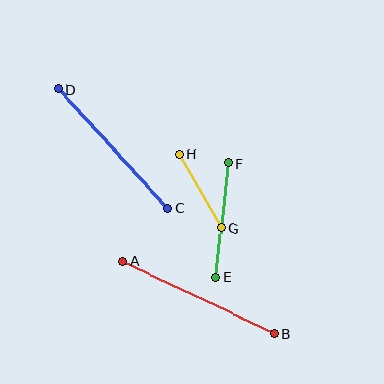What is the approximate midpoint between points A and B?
The midpoint is at approximately (199, 298) pixels.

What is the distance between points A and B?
The distance is approximately 168 pixels.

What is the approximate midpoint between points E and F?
The midpoint is at approximately (222, 220) pixels.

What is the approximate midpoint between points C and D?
The midpoint is at approximately (113, 149) pixels.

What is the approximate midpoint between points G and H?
The midpoint is at approximately (200, 191) pixels.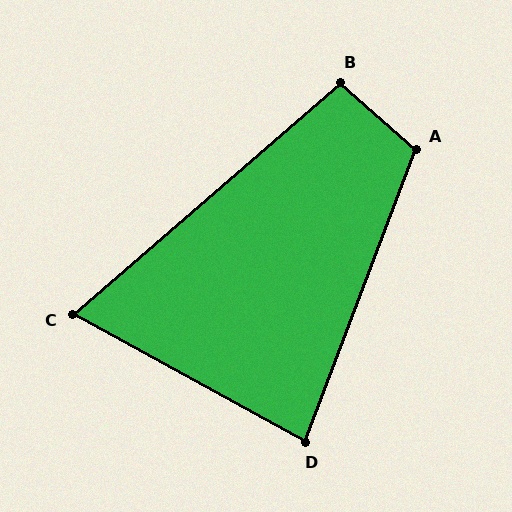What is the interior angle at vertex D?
Approximately 82 degrees (acute).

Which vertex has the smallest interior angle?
C, at approximately 69 degrees.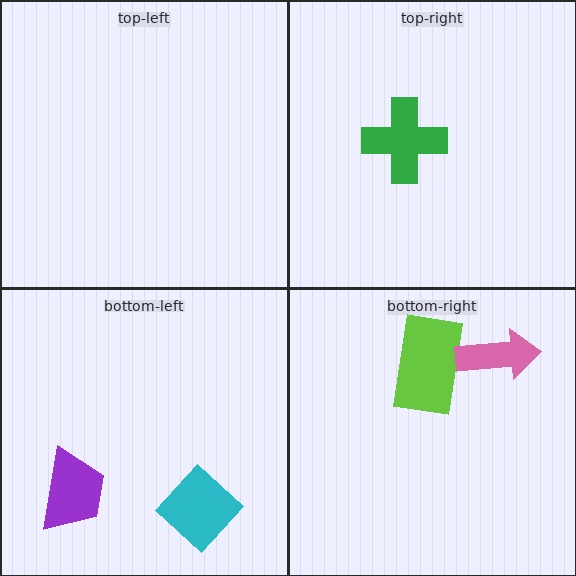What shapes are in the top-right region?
The green cross.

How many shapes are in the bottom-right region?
2.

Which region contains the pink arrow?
The bottom-right region.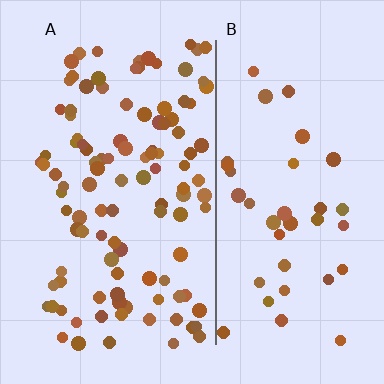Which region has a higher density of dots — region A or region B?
A (the left).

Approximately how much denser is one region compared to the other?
Approximately 2.7× — region A over region B.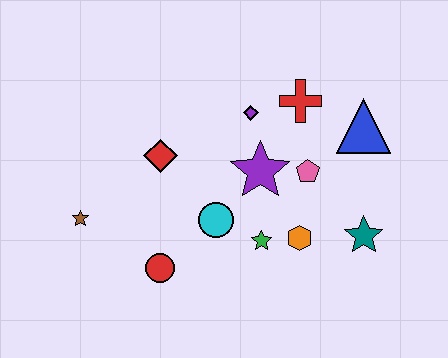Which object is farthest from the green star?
The brown star is farthest from the green star.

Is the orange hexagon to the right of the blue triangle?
No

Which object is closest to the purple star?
The pink pentagon is closest to the purple star.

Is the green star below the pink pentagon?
Yes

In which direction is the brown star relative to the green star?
The brown star is to the left of the green star.